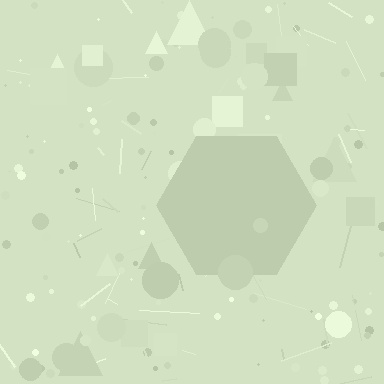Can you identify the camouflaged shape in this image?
The camouflaged shape is a hexagon.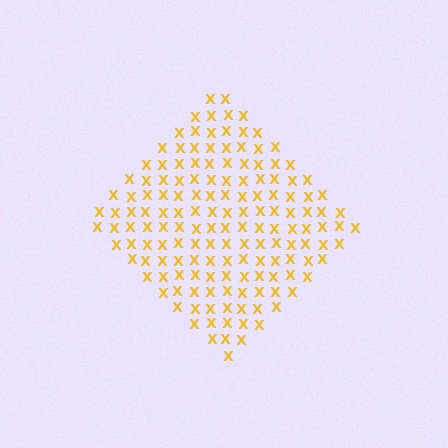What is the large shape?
The large shape is a diamond.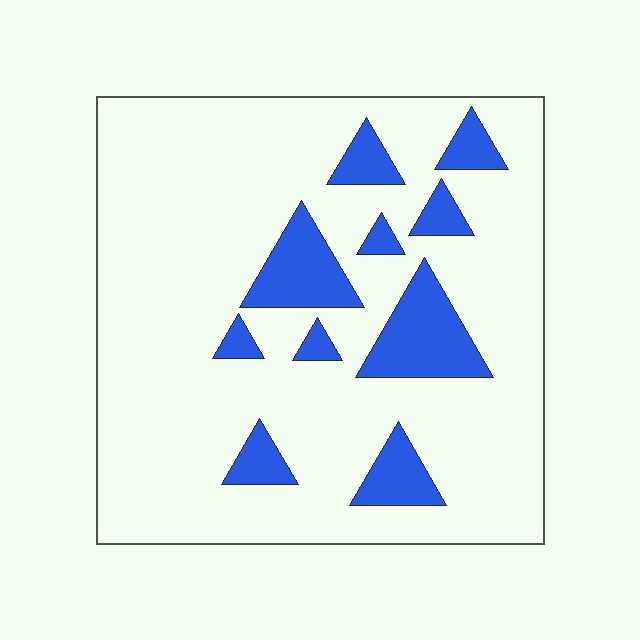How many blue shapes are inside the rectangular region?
10.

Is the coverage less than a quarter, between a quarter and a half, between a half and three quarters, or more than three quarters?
Less than a quarter.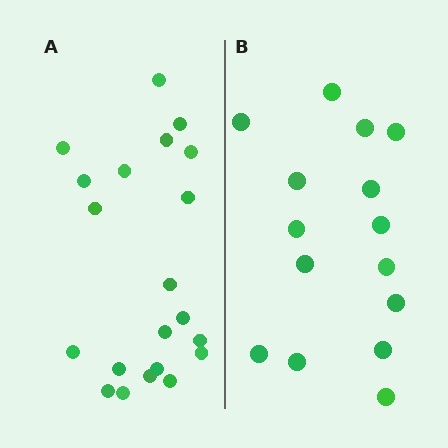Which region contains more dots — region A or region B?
Region A (the left region) has more dots.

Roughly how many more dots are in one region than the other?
Region A has about 6 more dots than region B.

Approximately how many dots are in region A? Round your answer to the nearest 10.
About 20 dots. (The exact count is 21, which rounds to 20.)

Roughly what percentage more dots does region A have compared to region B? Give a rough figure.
About 40% more.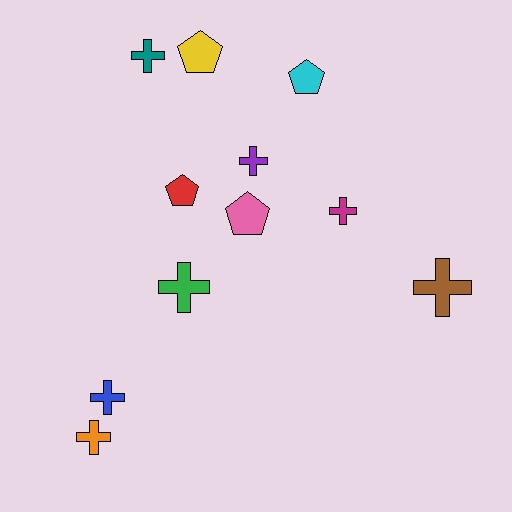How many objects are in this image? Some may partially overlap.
There are 11 objects.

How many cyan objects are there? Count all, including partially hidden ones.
There is 1 cyan object.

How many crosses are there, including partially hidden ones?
There are 7 crosses.